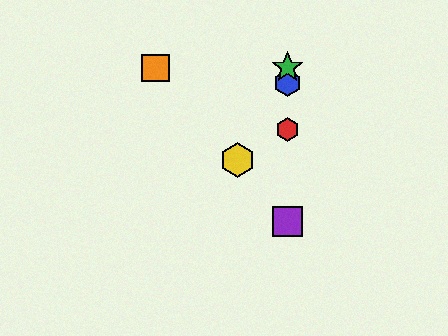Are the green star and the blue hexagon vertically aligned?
Yes, both are at x≈288.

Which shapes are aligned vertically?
The red hexagon, the blue hexagon, the green star, the purple square are aligned vertically.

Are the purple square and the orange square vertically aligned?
No, the purple square is at x≈287 and the orange square is at x≈156.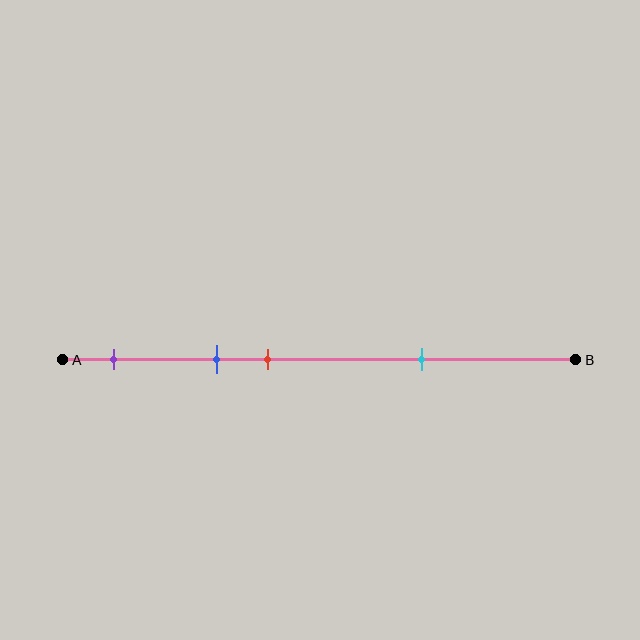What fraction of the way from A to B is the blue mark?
The blue mark is approximately 30% (0.3) of the way from A to B.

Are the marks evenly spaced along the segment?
No, the marks are not evenly spaced.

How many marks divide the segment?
There are 4 marks dividing the segment.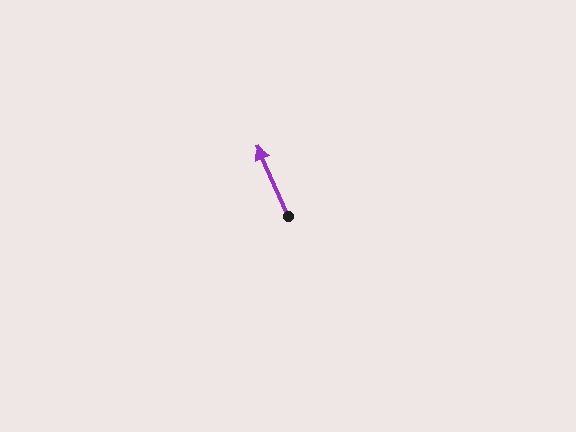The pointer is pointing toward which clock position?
Roughly 11 o'clock.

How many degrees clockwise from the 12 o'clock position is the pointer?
Approximately 336 degrees.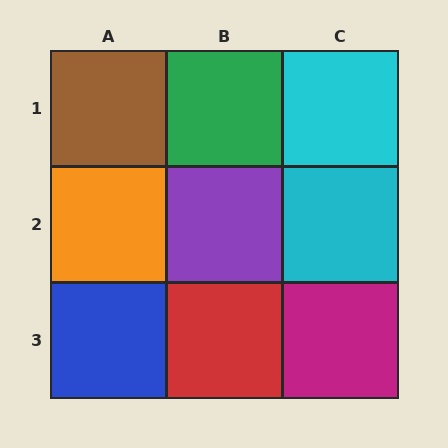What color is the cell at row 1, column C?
Cyan.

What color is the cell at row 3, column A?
Blue.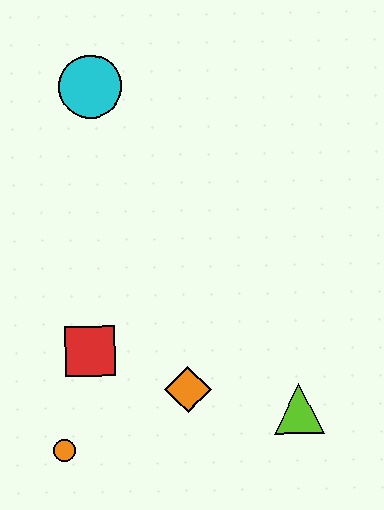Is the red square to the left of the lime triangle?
Yes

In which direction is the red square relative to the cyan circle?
The red square is below the cyan circle.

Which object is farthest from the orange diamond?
The cyan circle is farthest from the orange diamond.